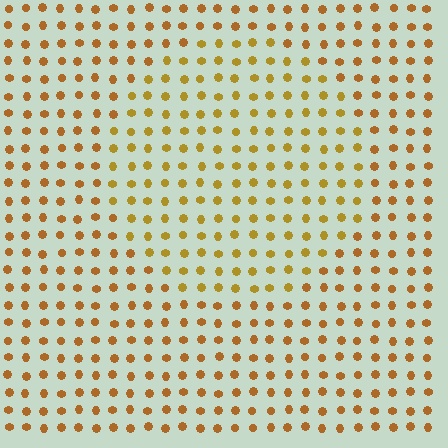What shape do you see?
I see a circle.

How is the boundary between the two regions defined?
The boundary is defined purely by a slight shift in hue (about 18 degrees). Spacing, size, and orientation are identical on both sides.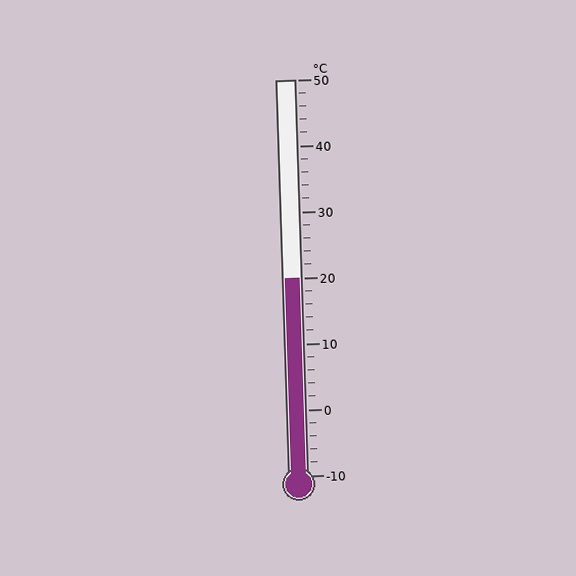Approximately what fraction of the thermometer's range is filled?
The thermometer is filled to approximately 50% of its range.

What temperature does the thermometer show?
The thermometer shows approximately 20°C.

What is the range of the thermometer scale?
The thermometer scale ranges from -10°C to 50°C.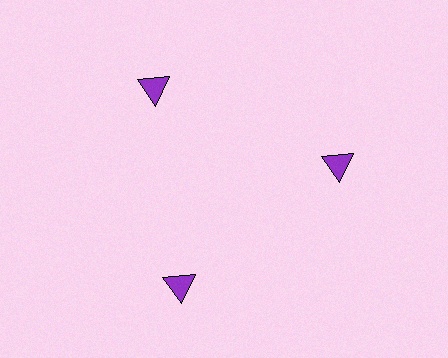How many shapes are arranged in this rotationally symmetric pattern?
There are 3 shapes, arranged in 3 groups of 1.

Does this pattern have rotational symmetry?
Yes, this pattern has 3-fold rotational symmetry. It looks the same after rotating 120 degrees around the center.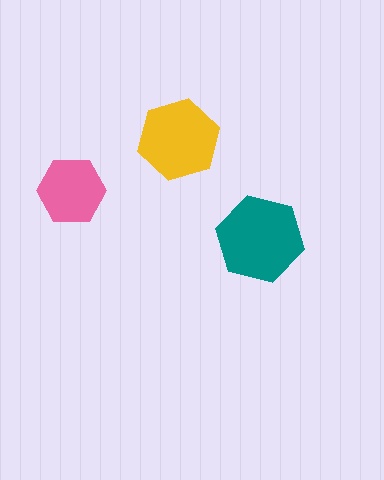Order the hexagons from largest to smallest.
the teal one, the yellow one, the pink one.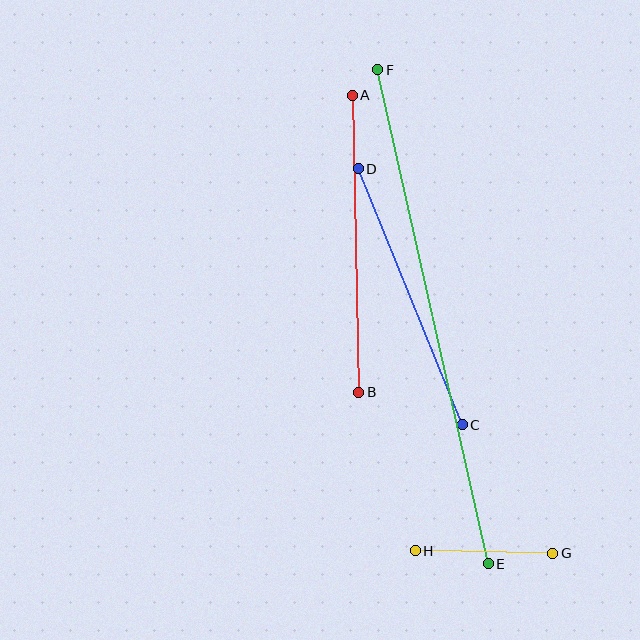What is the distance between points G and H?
The distance is approximately 137 pixels.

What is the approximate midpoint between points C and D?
The midpoint is at approximately (410, 297) pixels.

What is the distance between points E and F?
The distance is approximately 506 pixels.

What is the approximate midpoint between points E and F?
The midpoint is at approximately (433, 317) pixels.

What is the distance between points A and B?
The distance is approximately 297 pixels.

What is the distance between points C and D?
The distance is approximately 277 pixels.